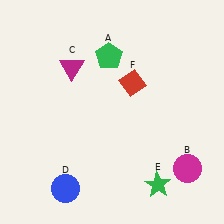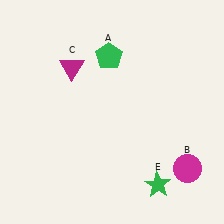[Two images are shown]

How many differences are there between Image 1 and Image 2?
There are 2 differences between the two images.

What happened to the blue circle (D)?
The blue circle (D) was removed in Image 2. It was in the bottom-left area of Image 1.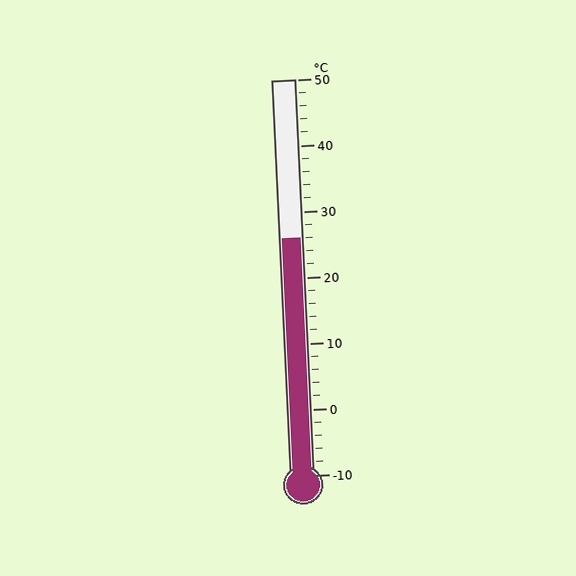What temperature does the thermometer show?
The thermometer shows approximately 26°C.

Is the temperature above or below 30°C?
The temperature is below 30°C.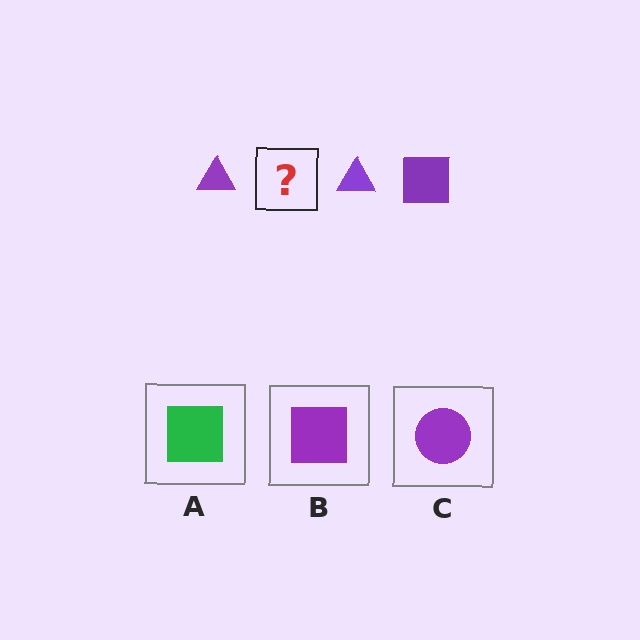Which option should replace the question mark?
Option B.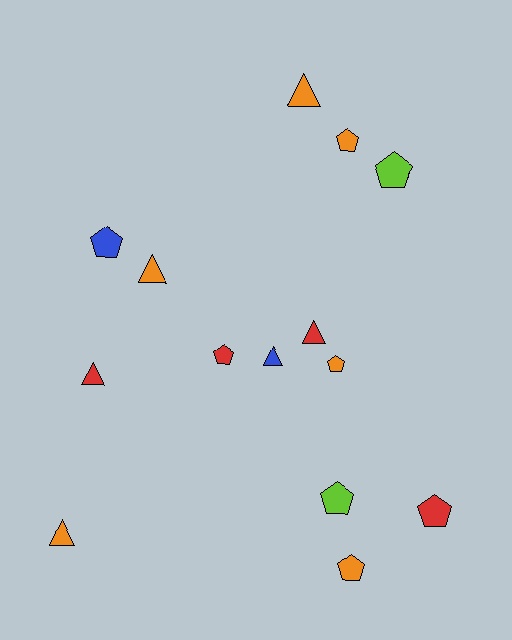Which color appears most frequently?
Orange, with 6 objects.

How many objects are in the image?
There are 14 objects.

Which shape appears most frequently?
Pentagon, with 8 objects.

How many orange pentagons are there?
There are 3 orange pentagons.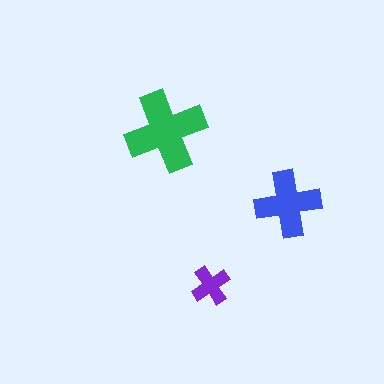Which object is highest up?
The green cross is topmost.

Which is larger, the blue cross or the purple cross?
The blue one.